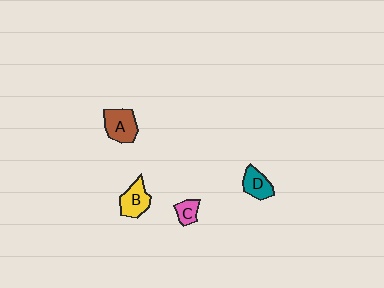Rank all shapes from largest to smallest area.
From largest to smallest: A (brown), B (yellow), D (teal), C (pink).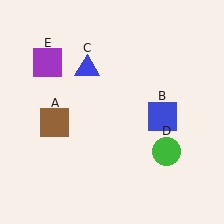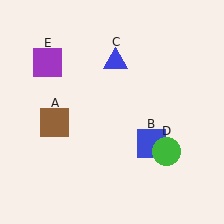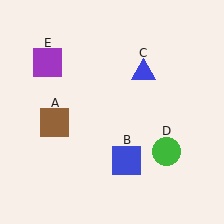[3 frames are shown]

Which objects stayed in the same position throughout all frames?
Brown square (object A) and green circle (object D) and purple square (object E) remained stationary.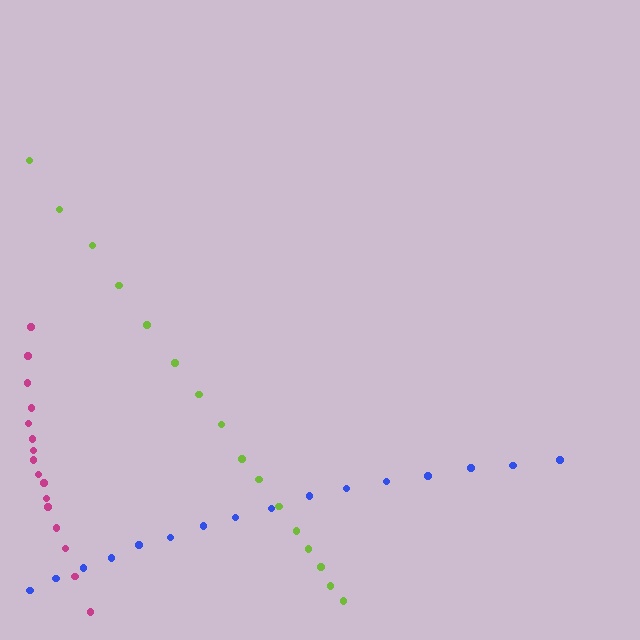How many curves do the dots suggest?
There are 3 distinct paths.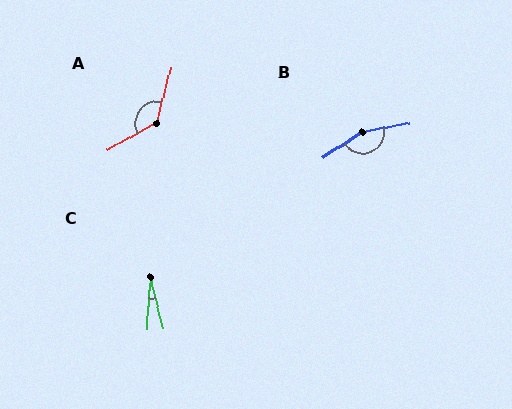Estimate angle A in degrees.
Approximately 134 degrees.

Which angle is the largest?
B, at approximately 158 degrees.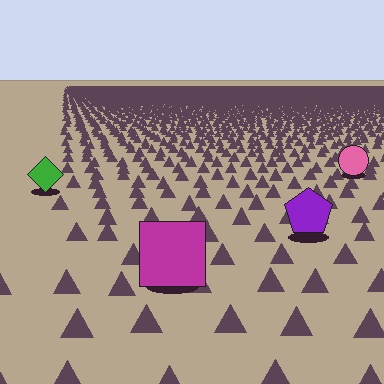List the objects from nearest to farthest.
From nearest to farthest: the magenta square, the purple pentagon, the green diamond, the pink circle.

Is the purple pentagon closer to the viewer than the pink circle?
Yes. The purple pentagon is closer — you can tell from the texture gradient: the ground texture is coarser near it.